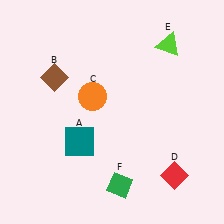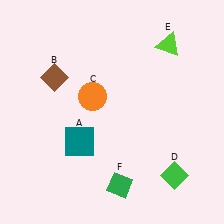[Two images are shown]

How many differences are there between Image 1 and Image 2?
There is 1 difference between the two images.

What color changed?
The diamond (D) changed from red in Image 1 to green in Image 2.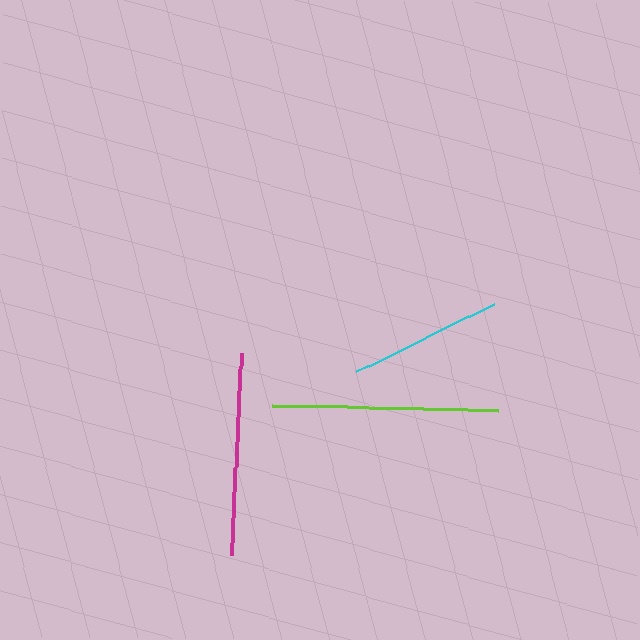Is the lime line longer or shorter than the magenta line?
The lime line is longer than the magenta line.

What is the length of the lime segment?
The lime segment is approximately 226 pixels long.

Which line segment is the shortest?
The cyan line is the shortest at approximately 154 pixels.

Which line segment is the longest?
The lime line is the longest at approximately 226 pixels.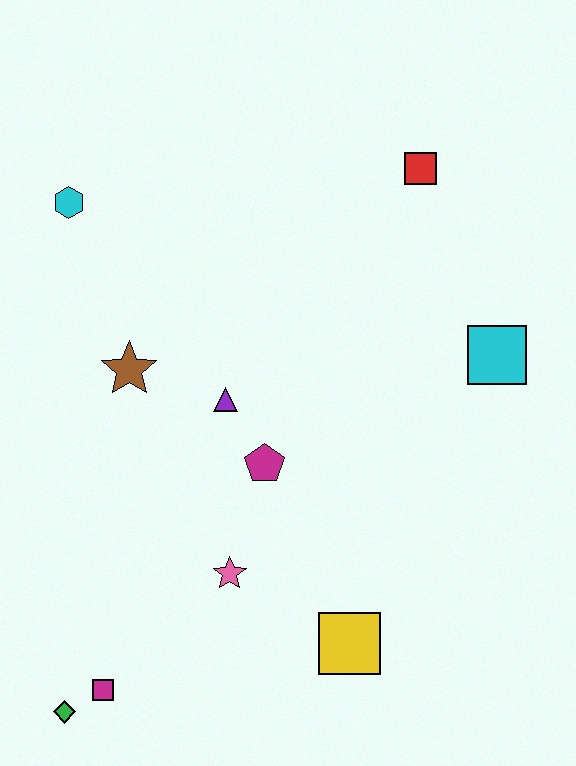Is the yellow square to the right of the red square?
No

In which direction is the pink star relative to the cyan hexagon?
The pink star is below the cyan hexagon.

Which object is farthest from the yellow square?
The cyan hexagon is farthest from the yellow square.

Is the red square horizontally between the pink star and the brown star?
No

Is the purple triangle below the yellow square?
No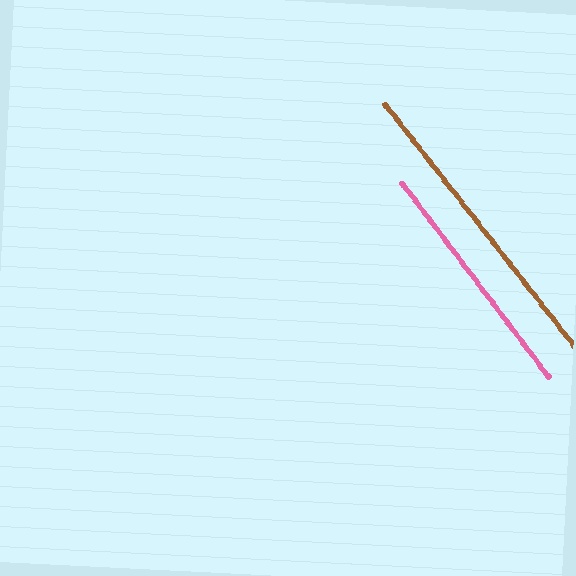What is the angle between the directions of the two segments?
Approximately 1 degree.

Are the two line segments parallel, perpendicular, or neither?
Parallel — their directions differ by only 1.0°.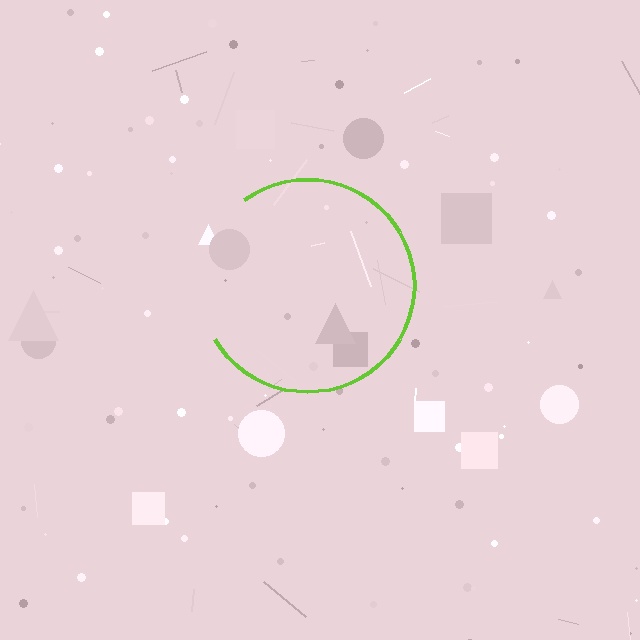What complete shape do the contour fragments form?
The contour fragments form a circle.